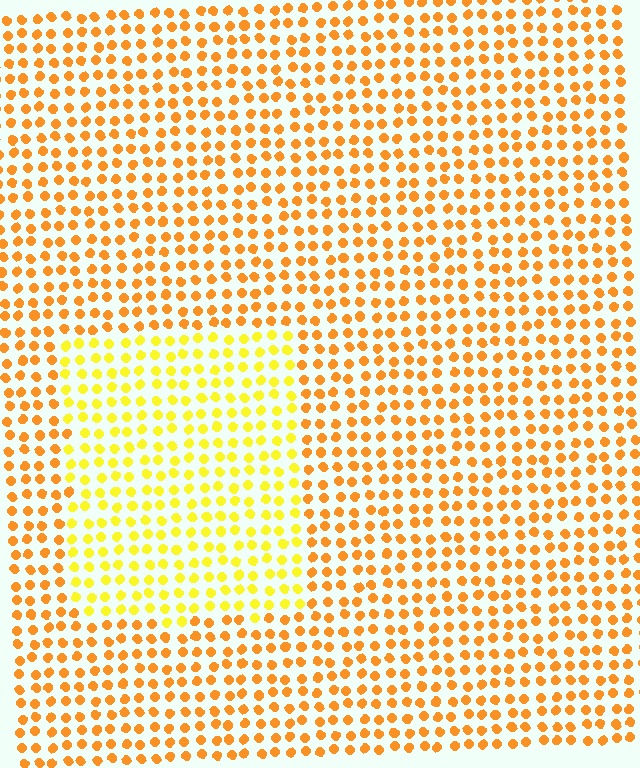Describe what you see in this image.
The image is filled with small orange elements in a uniform arrangement. A rectangle-shaped region is visible where the elements are tinted to a slightly different hue, forming a subtle color boundary.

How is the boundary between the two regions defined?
The boundary is defined purely by a slight shift in hue (about 29 degrees). Spacing, size, and orientation are identical on both sides.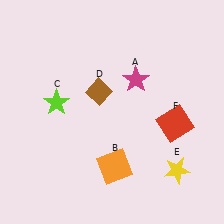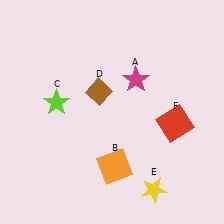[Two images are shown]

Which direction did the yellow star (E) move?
The yellow star (E) moved left.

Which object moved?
The yellow star (E) moved left.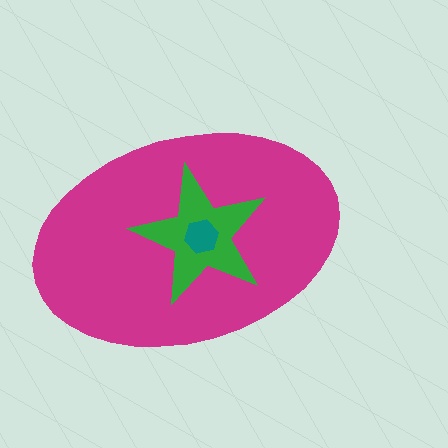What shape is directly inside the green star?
The teal hexagon.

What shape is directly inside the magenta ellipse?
The green star.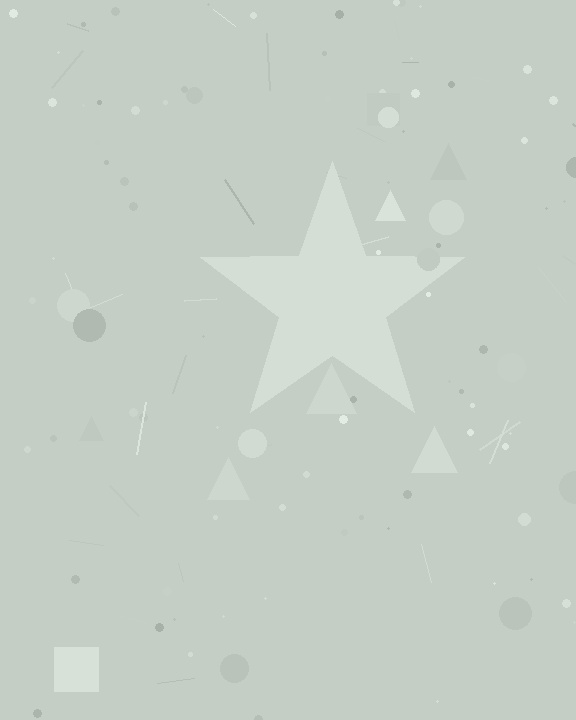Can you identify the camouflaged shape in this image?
The camouflaged shape is a star.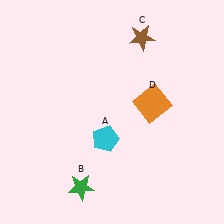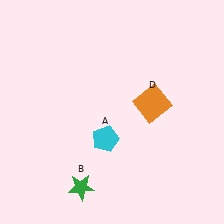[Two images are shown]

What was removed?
The brown star (C) was removed in Image 2.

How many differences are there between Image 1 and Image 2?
There is 1 difference between the two images.